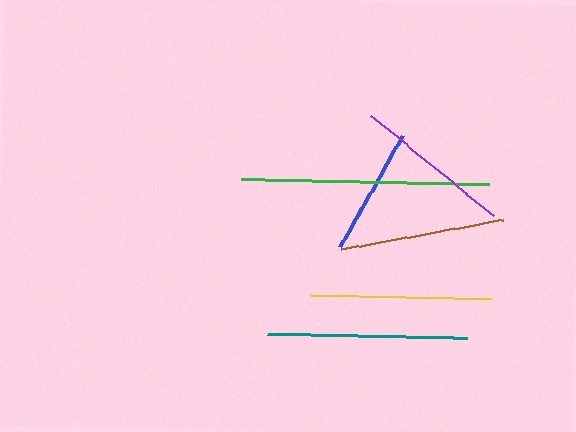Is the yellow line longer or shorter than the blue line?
The yellow line is longer than the blue line.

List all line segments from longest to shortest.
From longest to shortest: green, teal, yellow, brown, purple, blue.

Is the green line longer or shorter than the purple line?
The green line is longer than the purple line.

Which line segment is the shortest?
The blue line is the shortest at approximately 127 pixels.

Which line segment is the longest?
The green line is the longest at approximately 248 pixels.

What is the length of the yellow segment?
The yellow segment is approximately 181 pixels long.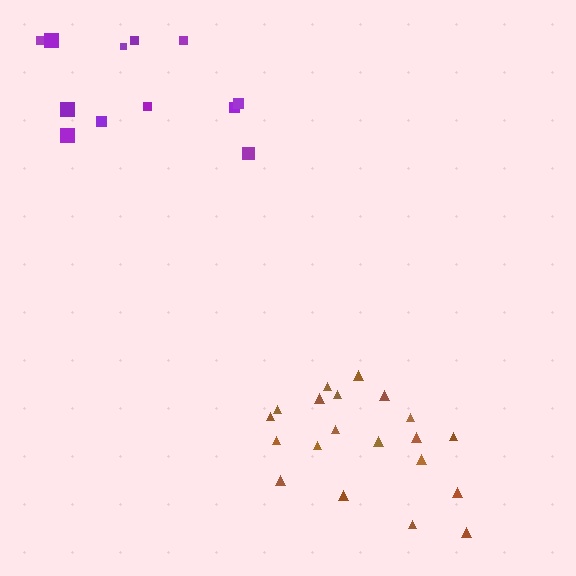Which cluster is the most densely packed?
Brown.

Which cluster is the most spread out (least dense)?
Purple.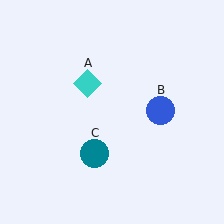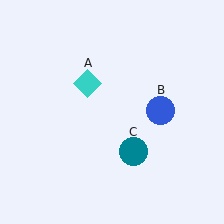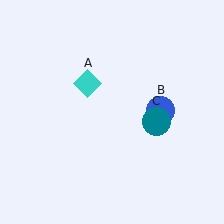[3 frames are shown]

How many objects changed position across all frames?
1 object changed position: teal circle (object C).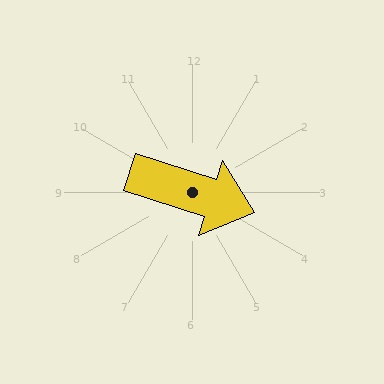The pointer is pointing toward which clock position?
Roughly 4 o'clock.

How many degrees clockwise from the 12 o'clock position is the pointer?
Approximately 108 degrees.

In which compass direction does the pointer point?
East.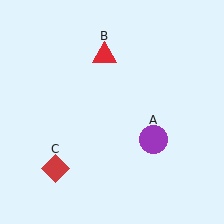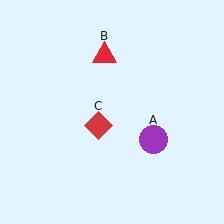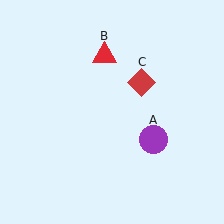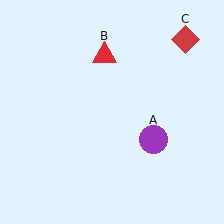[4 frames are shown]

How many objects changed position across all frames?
1 object changed position: red diamond (object C).